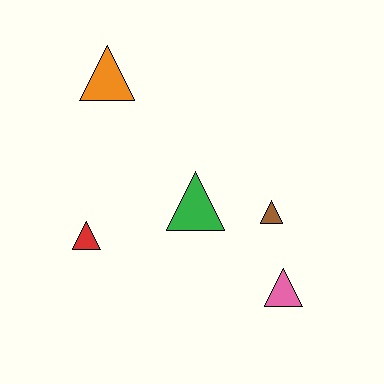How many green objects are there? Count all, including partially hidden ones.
There is 1 green object.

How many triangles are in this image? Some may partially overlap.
There are 5 triangles.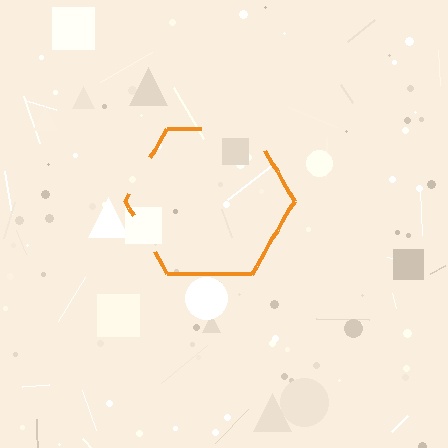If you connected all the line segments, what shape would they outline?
They would outline a hexagon.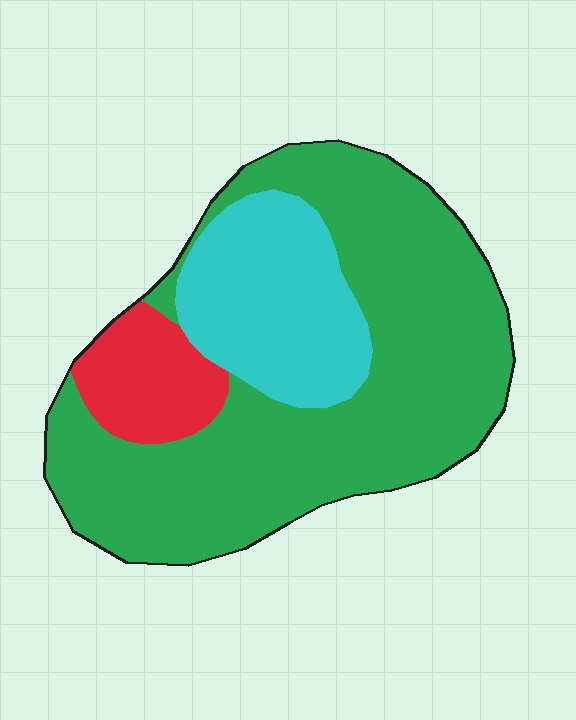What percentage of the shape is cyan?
Cyan covers roughly 25% of the shape.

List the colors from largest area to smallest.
From largest to smallest: green, cyan, red.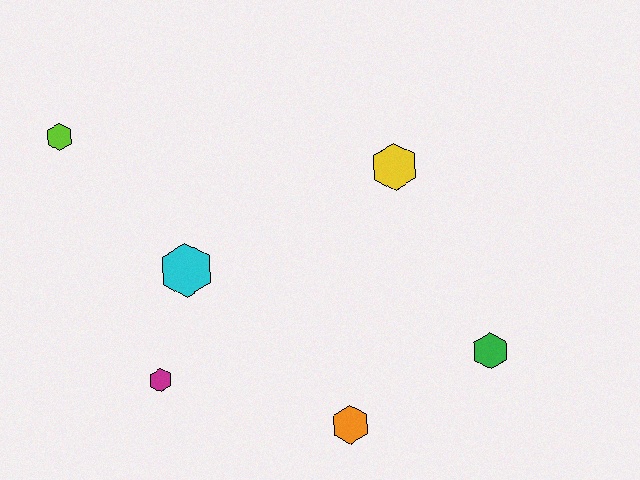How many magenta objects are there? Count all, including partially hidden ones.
There is 1 magenta object.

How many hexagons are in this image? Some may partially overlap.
There are 6 hexagons.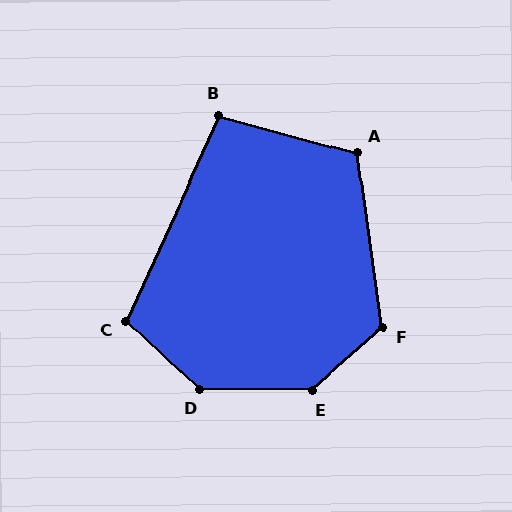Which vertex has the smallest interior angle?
B, at approximately 99 degrees.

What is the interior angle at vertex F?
Approximately 124 degrees (obtuse).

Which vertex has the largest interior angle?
E, at approximately 138 degrees.